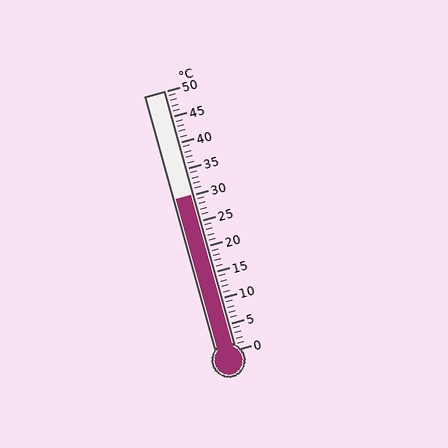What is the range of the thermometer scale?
The thermometer scale ranges from 0°C to 50°C.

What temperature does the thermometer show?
The thermometer shows approximately 30°C.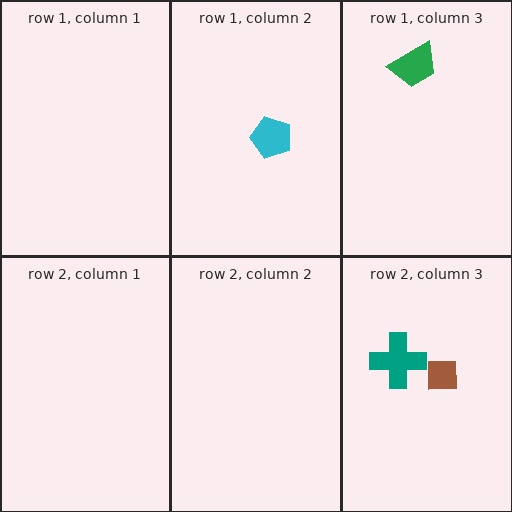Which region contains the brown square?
The row 2, column 3 region.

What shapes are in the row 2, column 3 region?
The brown square, the teal cross.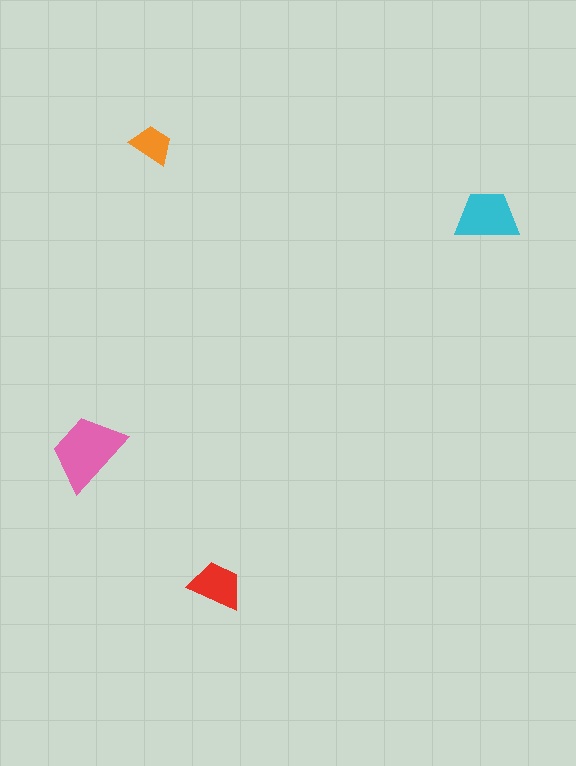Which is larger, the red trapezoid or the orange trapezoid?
The red one.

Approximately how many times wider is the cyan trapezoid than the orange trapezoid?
About 1.5 times wider.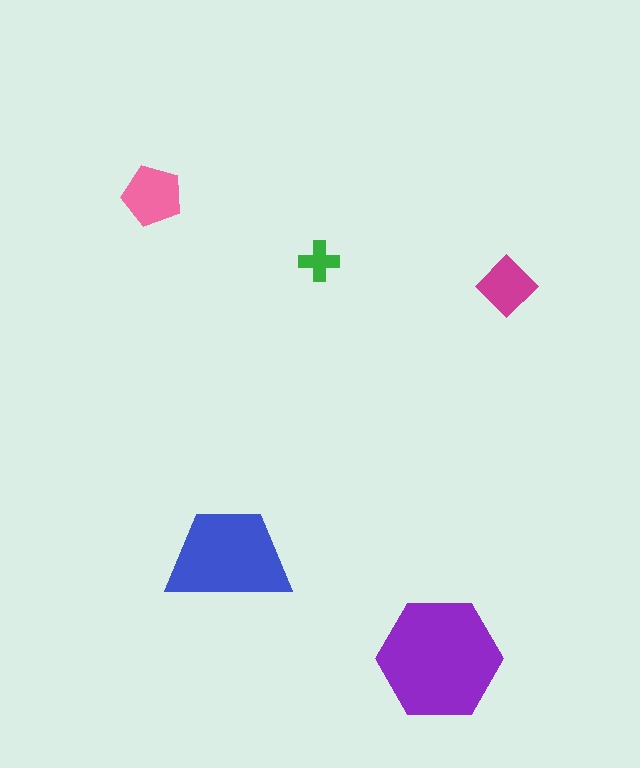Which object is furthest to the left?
The pink pentagon is leftmost.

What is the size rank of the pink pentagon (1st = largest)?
3rd.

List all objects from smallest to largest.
The green cross, the magenta diamond, the pink pentagon, the blue trapezoid, the purple hexagon.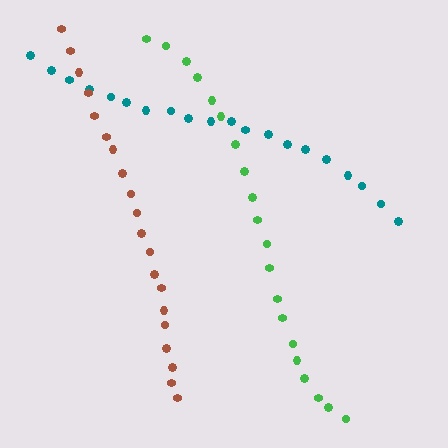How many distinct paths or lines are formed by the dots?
There are 3 distinct paths.